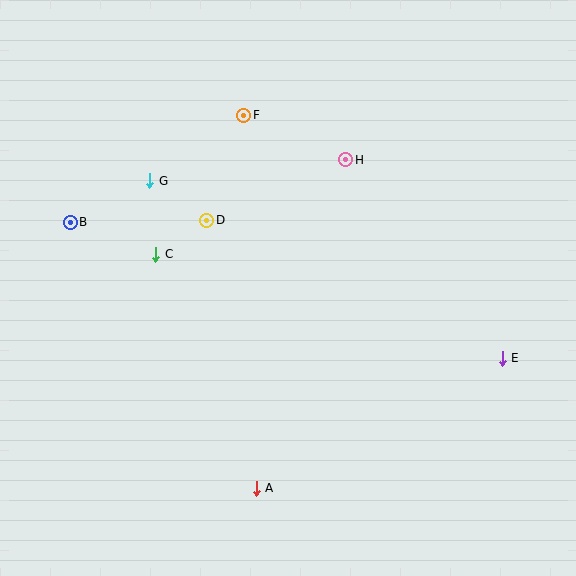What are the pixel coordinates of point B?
Point B is at (70, 222).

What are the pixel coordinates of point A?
Point A is at (256, 488).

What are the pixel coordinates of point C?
Point C is at (156, 254).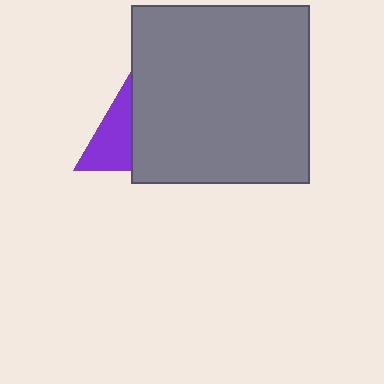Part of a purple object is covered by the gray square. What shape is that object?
It is a triangle.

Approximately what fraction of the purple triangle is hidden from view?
Roughly 62% of the purple triangle is hidden behind the gray square.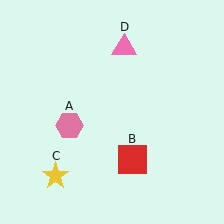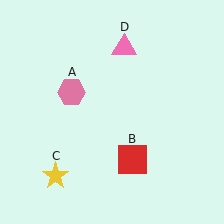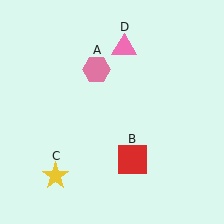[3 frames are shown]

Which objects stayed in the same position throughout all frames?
Red square (object B) and yellow star (object C) and pink triangle (object D) remained stationary.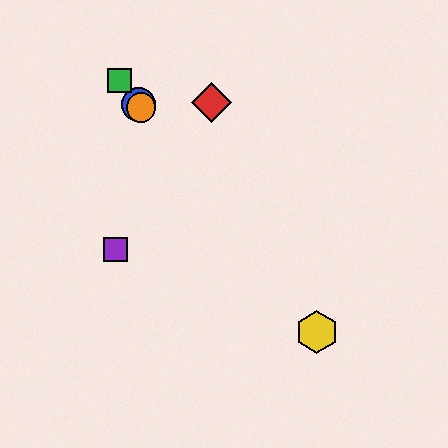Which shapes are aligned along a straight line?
The blue circle, the green square, the yellow hexagon, the orange circle are aligned along a straight line.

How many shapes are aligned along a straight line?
4 shapes (the blue circle, the green square, the yellow hexagon, the orange circle) are aligned along a straight line.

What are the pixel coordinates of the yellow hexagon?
The yellow hexagon is at (317, 332).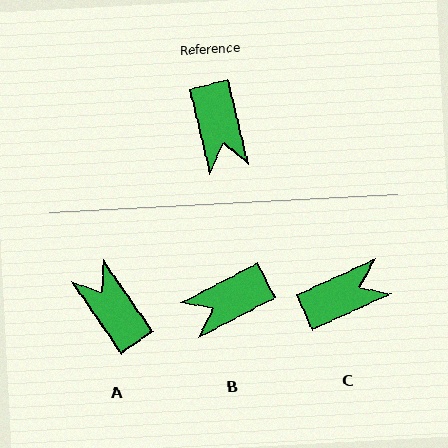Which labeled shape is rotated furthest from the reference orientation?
A, about 159 degrees away.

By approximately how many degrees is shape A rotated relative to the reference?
Approximately 159 degrees clockwise.